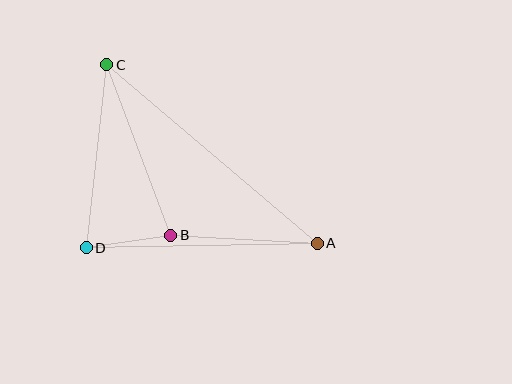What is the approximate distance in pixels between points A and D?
The distance between A and D is approximately 231 pixels.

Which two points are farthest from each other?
Points A and C are farthest from each other.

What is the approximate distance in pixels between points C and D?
The distance between C and D is approximately 184 pixels.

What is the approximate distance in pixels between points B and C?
The distance between B and C is approximately 182 pixels.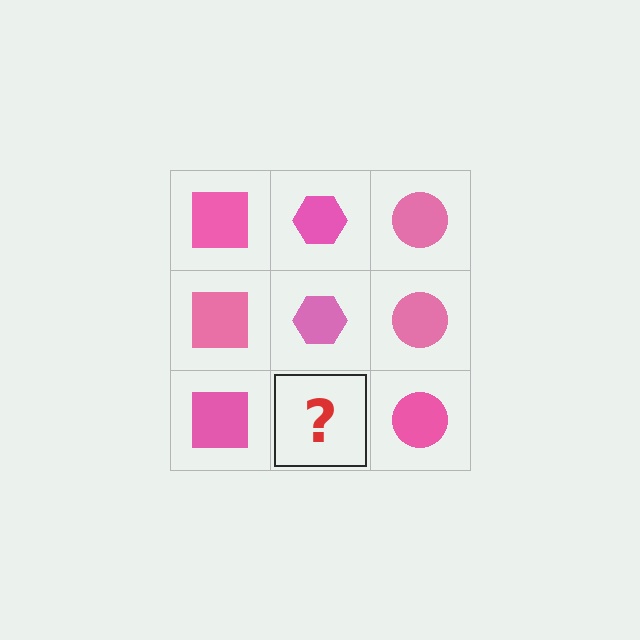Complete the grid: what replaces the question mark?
The question mark should be replaced with a pink hexagon.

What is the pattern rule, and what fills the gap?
The rule is that each column has a consistent shape. The gap should be filled with a pink hexagon.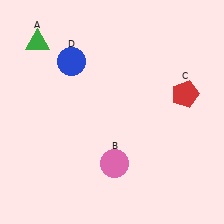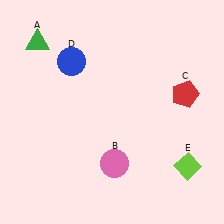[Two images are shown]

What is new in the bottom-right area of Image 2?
A lime diamond (E) was added in the bottom-right area of Image 2.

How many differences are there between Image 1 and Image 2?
There is 1 difference between the two images.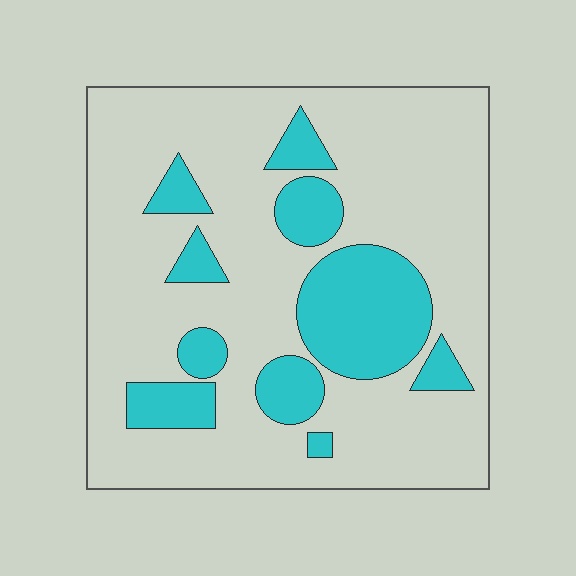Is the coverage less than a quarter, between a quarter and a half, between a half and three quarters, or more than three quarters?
Less than a quarter.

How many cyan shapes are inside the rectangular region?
10.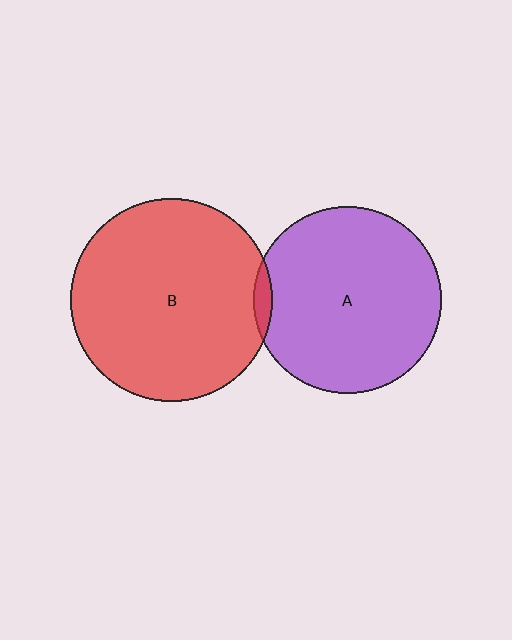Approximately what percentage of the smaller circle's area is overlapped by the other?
Approximately 5%.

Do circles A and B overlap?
Yes.